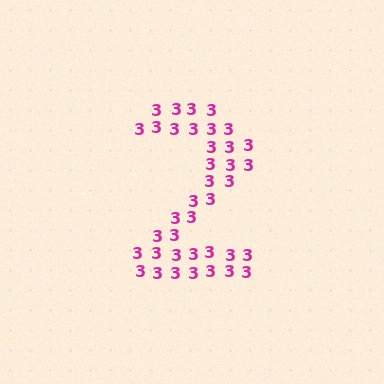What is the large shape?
The large shape is the digit 2.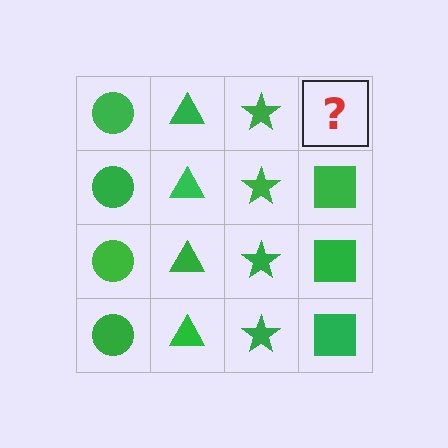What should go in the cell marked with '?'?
The missing cell should contain a green square.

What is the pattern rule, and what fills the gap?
The rule is that each column has a consistent shape. The gap should be filled with a green square.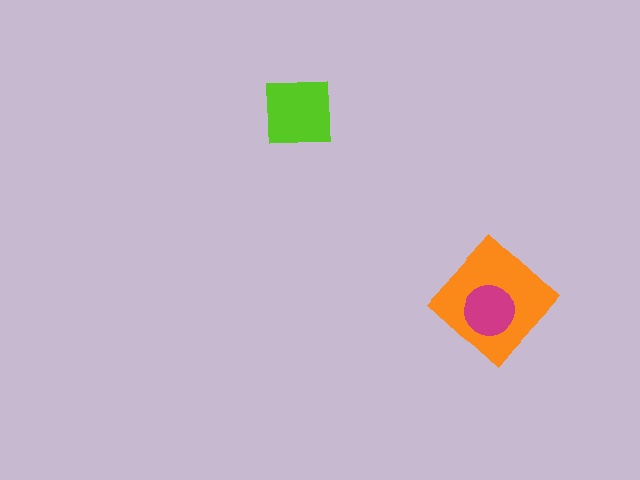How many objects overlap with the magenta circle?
1 object overlaps with the magenta circle.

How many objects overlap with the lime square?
0 objects overlap with the lime square.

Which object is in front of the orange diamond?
The magenta circle is in front of the orange diamond.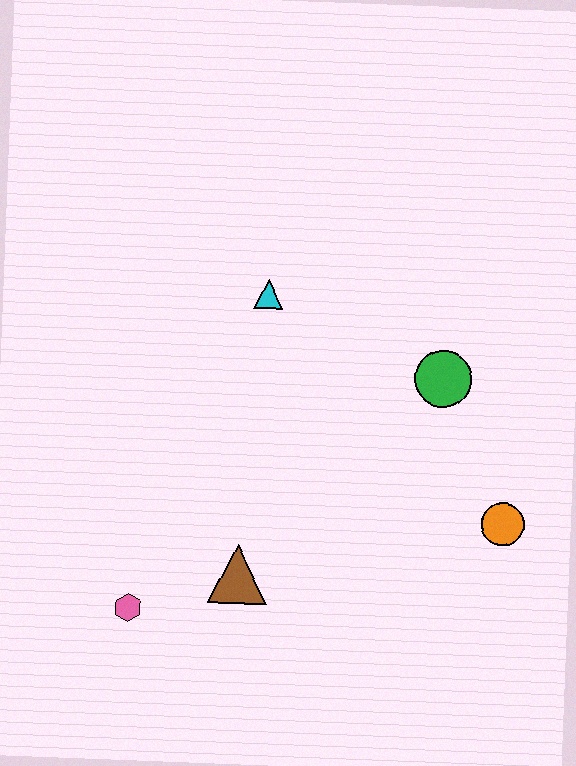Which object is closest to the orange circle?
The green circle is closest to the orange circle.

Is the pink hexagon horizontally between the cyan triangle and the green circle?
No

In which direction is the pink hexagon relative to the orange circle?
The pink hexagon is to the left of the orange circle.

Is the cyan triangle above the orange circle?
Yes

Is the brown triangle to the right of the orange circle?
No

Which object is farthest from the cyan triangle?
The pink hexagon is farthest from the cyan triangle.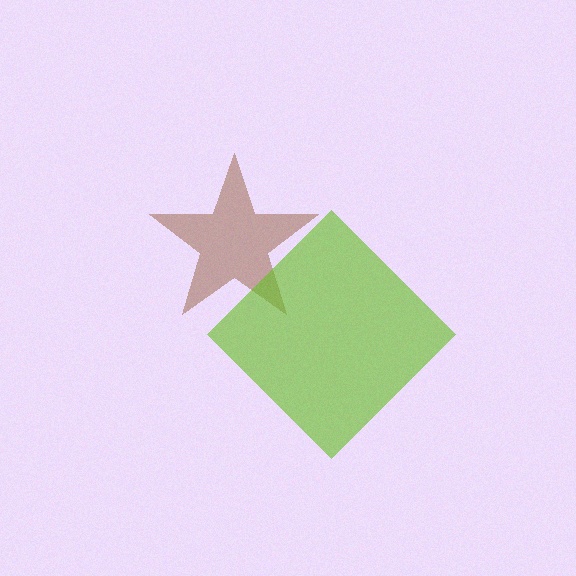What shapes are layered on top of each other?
The layered shapes are: a brown star, a lime diamond.